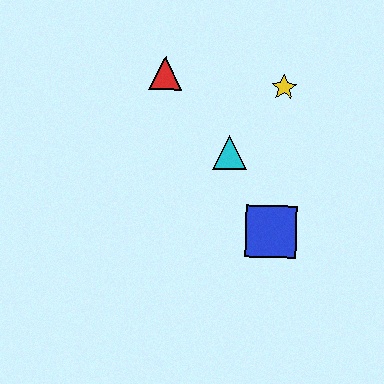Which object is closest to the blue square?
The cyan triangle is closest to the blue square.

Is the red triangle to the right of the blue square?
No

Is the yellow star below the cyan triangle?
No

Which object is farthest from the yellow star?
The blue square is farthest from the yellow star.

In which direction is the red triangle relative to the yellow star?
The red triangle is to the left of the yellow star.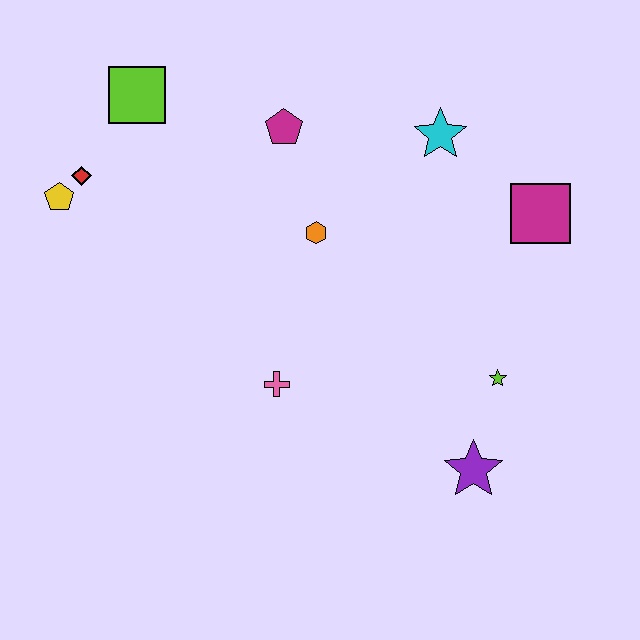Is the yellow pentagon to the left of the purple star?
Yes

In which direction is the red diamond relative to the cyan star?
The red diamond is to the left of the cyan star.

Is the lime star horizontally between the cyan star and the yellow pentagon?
No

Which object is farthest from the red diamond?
The purple star is farthest from the red diamond.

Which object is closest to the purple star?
The lime star is closest to the purple star.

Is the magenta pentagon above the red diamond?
Yes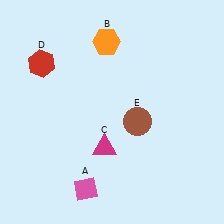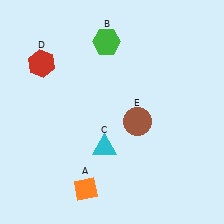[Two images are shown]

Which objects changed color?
A changed from pink to orange. B changed from orange to green. C changed from magenta to cyan.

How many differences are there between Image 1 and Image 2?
There are 3 differences between the two images.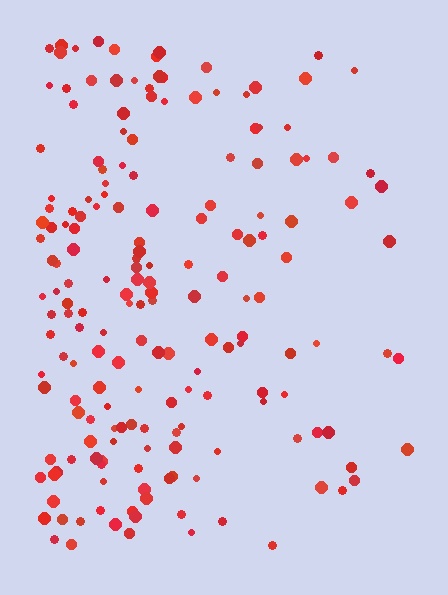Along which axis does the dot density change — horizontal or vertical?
Horizontal.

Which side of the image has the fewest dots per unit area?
The right.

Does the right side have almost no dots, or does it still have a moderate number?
Still a moderate number, just noticeably fewer than the left.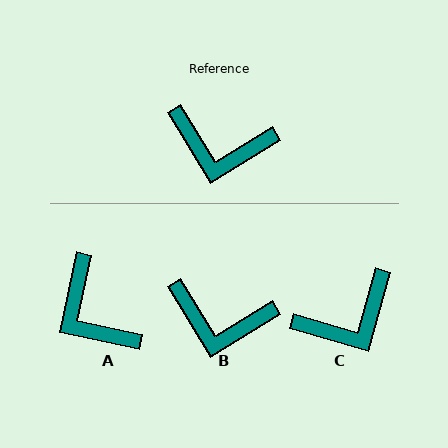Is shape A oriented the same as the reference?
No, it is off by about 43 degrees.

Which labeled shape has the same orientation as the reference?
B.